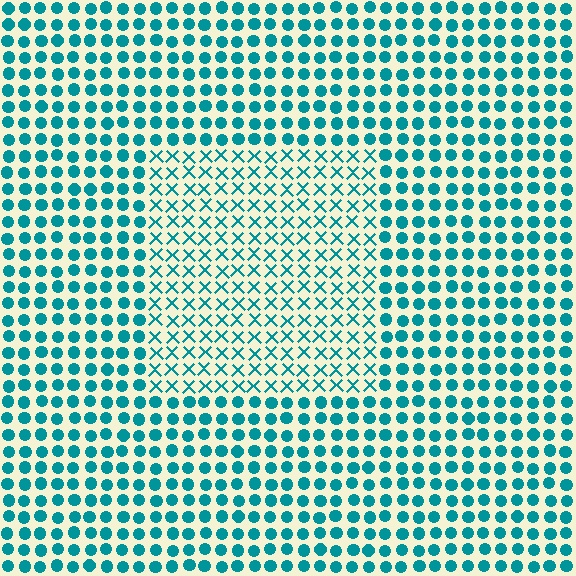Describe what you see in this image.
The image is filled with small teal elements arranged in a uniform grid. A rectangle-shaped region contains X marks, while the surrounding area contains circles. The boundary is defined purely by the change in element shape.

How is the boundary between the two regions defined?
The boundary is defined by a change in element shape: X marks inside vs. circles outside. All elements share the same color and spacing.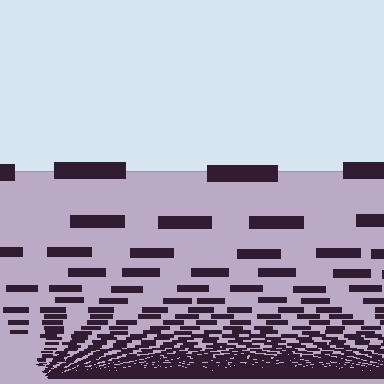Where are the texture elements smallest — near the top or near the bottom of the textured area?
Near the bottom.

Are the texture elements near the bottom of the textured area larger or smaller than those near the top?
Smaller. The gradient is inverted — elements near the bottom are smaller and denser.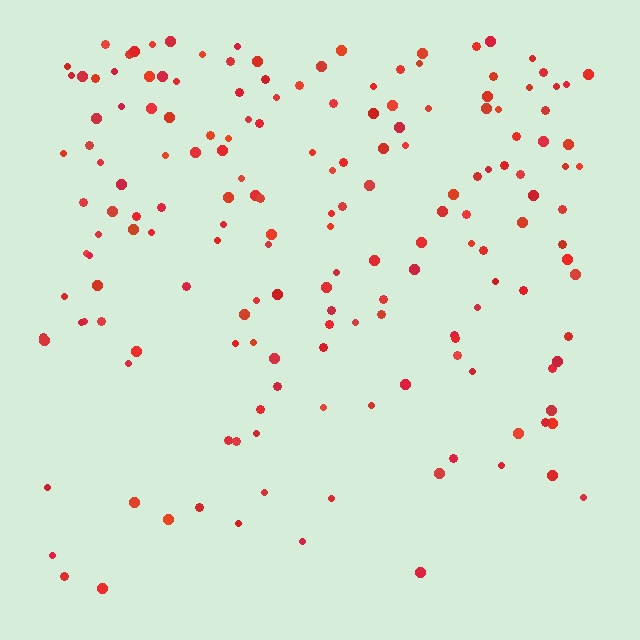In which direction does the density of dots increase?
From bottom to top, with the top side densest.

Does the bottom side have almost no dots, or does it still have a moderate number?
Still a moderate number, just noticeably fewer than the top.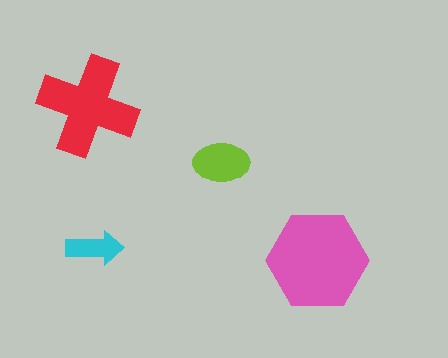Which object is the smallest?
The cyan arrow.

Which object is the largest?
The pink hexagon.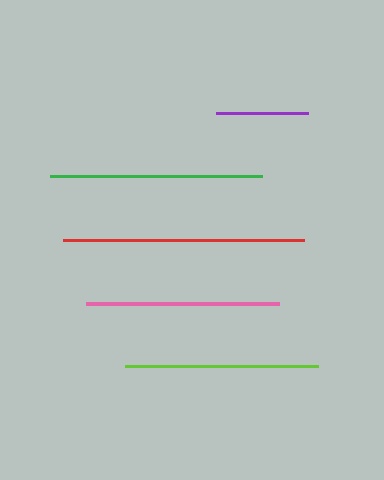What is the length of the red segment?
The red segment is approximately 241 pixels long.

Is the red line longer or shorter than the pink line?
The red line is longer than the pink line.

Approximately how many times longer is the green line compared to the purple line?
The green line is approximately 2.3 times the length of the purple line.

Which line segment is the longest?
The red line is the longest at approximately 241 pixels.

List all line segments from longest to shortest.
From longest to shortest: red, green, lime, pink, purple.